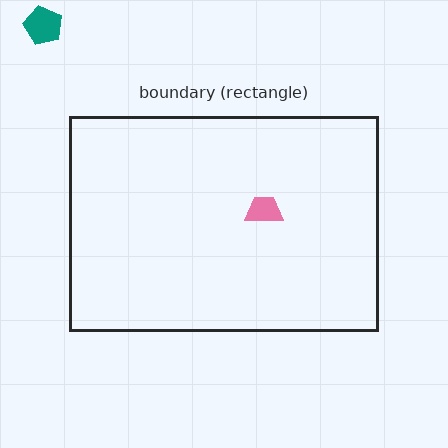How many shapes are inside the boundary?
1 inside, 1 outside.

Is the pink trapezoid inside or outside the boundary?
Inside.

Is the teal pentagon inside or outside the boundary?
Outside.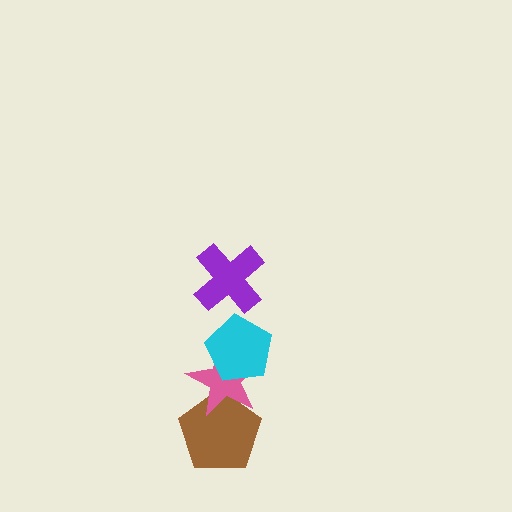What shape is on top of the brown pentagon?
The pink star is on top of the brown pentagon.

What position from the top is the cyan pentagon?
The cyan pentagon is 2nd from the top.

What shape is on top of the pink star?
The cyan pentagon is on top of the pink star.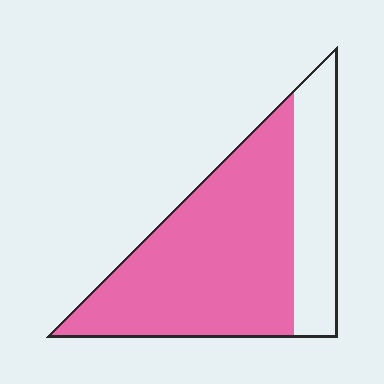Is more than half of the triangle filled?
Yes.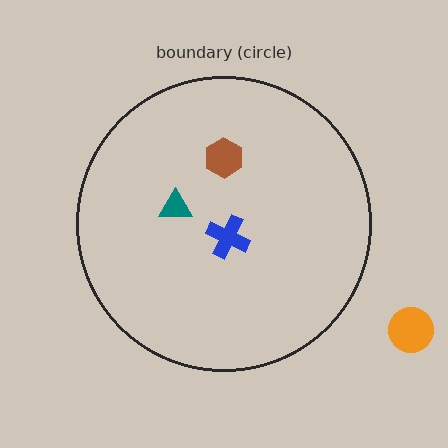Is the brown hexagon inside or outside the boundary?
Inside.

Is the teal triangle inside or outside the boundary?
Inside.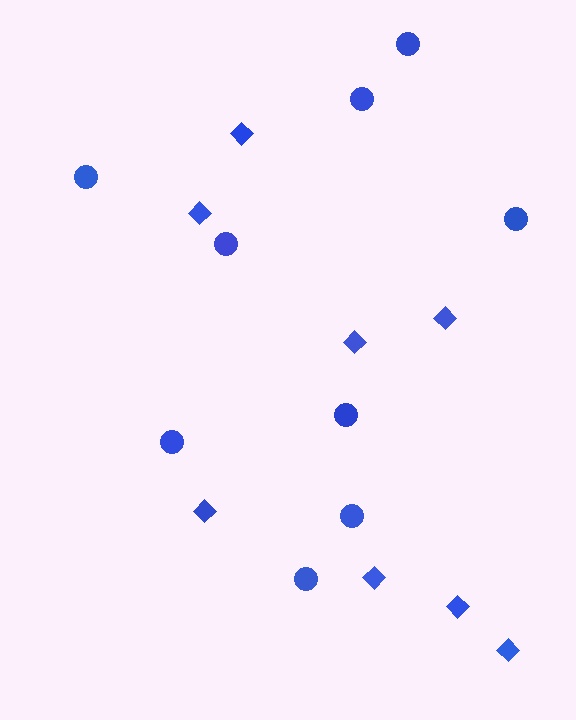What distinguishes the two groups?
There are 2 groups: one group of circles (9) and one group of diamonds (8).